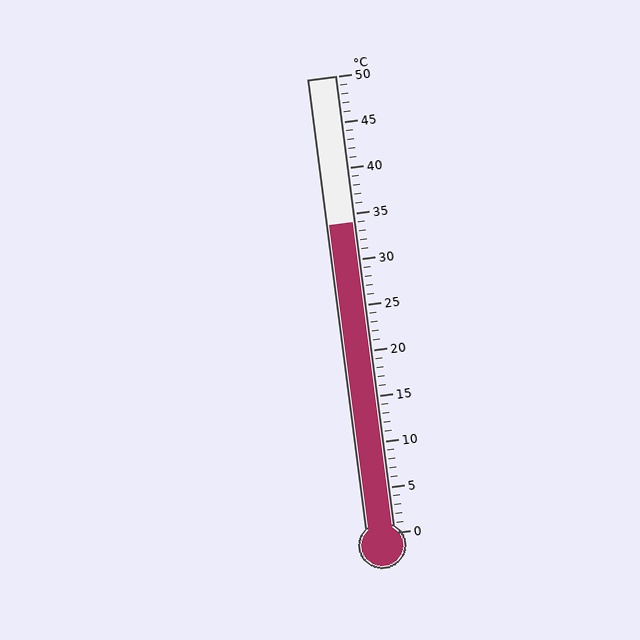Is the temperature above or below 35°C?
The temperature is below 35°C.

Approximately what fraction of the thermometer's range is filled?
The thermometer is filled to approximately 70% of its range.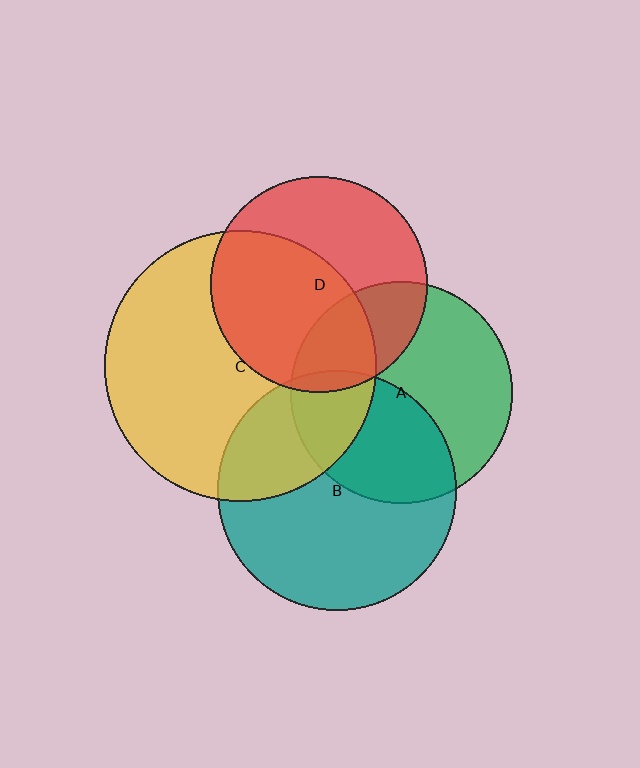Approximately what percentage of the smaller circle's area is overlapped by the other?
Approximately 5%.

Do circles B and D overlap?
Yes.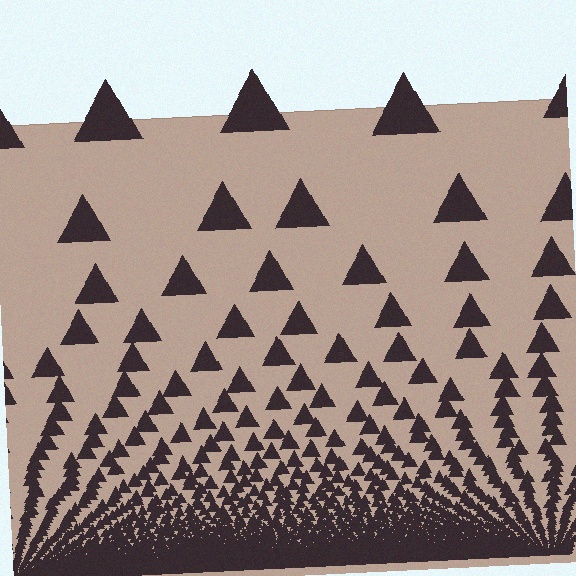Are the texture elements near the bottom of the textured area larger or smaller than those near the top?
Smaller. The gradient is inverted — elements near the bottom are smaller and denser.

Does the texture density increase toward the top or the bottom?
Density increases toward the bottom.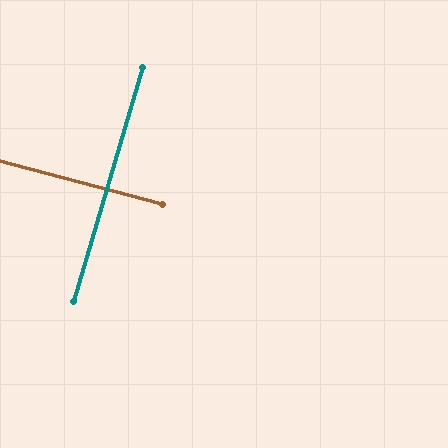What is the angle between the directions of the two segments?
Approximately 88 degrees.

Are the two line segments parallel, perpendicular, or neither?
Perpendicular — they meet at approximately 88°.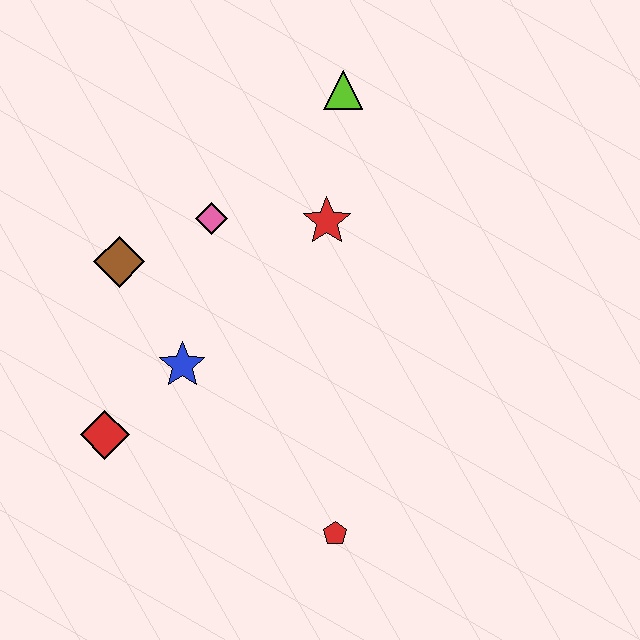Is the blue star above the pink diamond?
No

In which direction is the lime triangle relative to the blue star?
The lime triangle is above the blue star.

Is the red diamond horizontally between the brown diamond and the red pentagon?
No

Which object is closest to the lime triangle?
The red star is closest to the lime triangle.